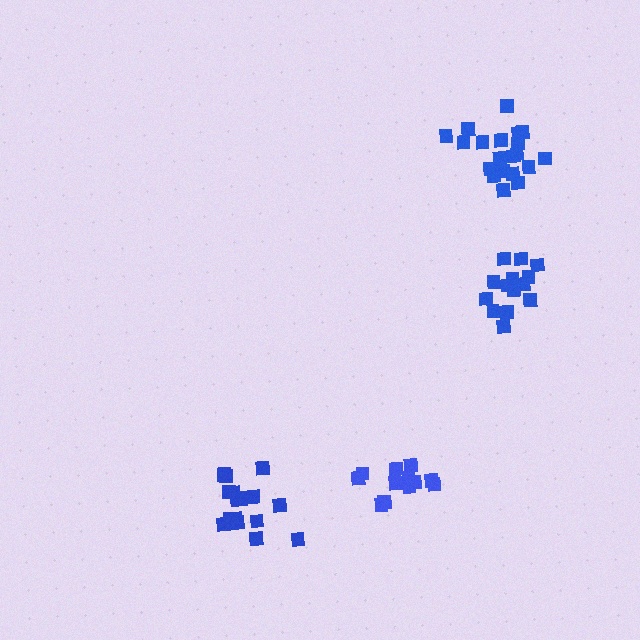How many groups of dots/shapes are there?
There are 4 groups.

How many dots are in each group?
Group 1: 14 dots, Group 2: 14 dots, Group 3: 17 dots, Group 4: 20 dots (65 total).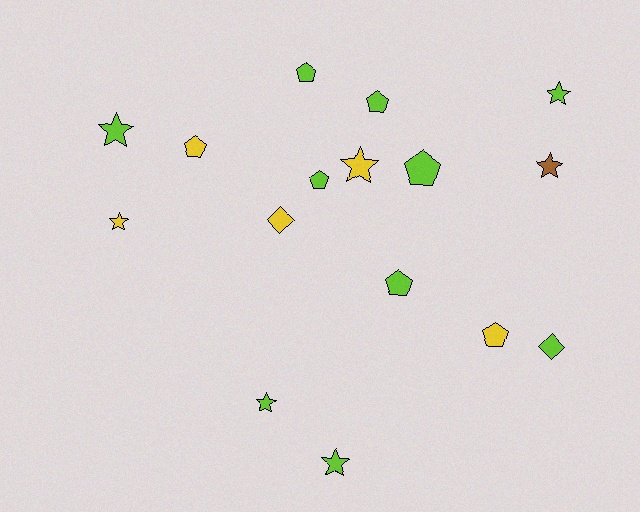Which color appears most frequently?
Lime, with 10 objects.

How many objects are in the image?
There are 16 objects.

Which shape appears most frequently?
Pentagon, with 7 objects.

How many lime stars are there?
There are 4 lime stars.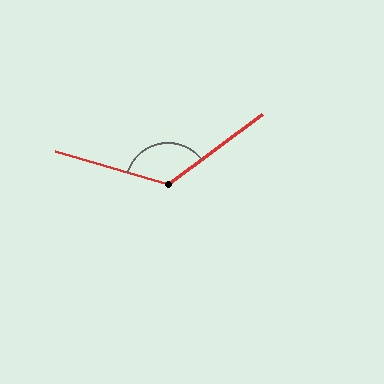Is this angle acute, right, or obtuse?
It is obtuse.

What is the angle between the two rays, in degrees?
Approximately 127 degrees.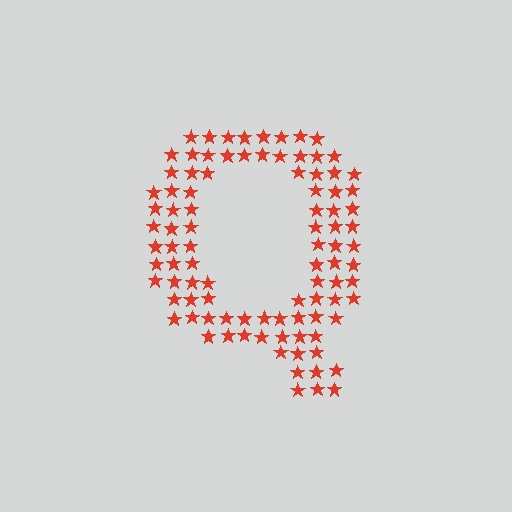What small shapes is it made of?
It is made of small stars.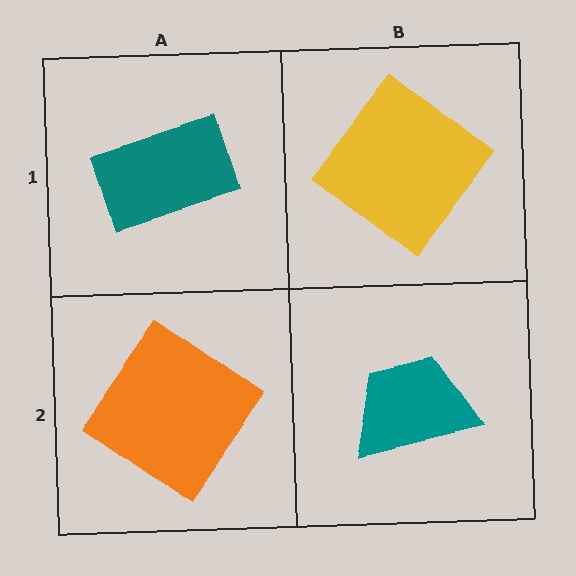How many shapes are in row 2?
2 shapes.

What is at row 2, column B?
A teal trapezoid.